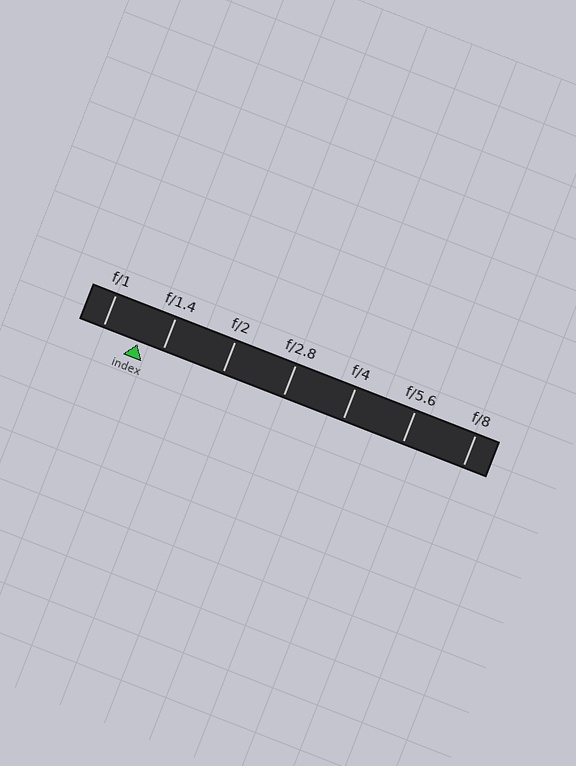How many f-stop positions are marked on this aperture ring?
There are 7 f-stop positions marked.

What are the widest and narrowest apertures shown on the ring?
The widest aperture shown is f/1 and the narrowest is f/8.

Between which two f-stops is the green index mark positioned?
The index mark is between f/1 and f/1.4.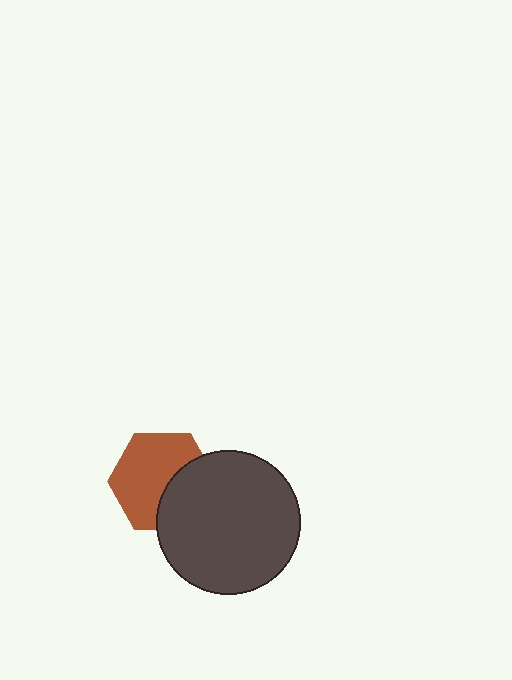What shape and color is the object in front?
The object in front is a dark gray circle.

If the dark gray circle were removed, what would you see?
You would see the complete brown hexagon.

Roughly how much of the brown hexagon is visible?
About half of it is visible (roughly 64%).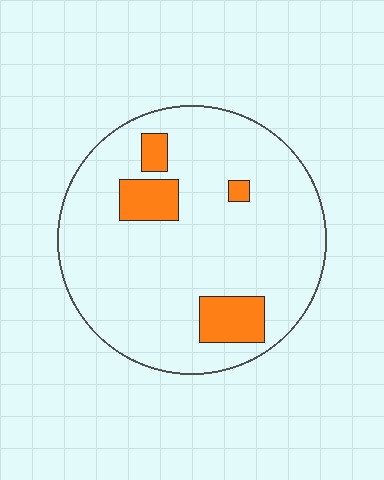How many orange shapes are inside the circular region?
4.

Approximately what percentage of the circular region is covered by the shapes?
Approximately 15%.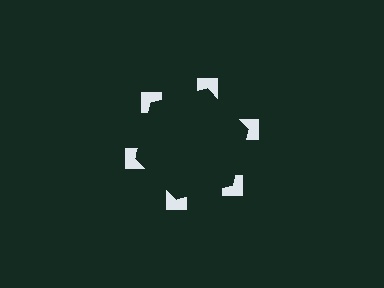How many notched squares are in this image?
There are 6 — one at each vertex of the illusory hexagon.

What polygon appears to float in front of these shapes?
An illusory hexagon — its edges are inferred from the aligned wedge cuts in the notched squares, not physically drawn.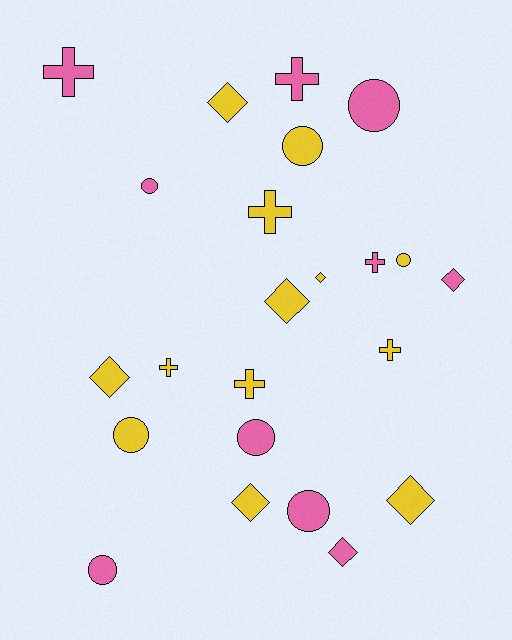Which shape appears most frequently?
Diamond, with 8 objects.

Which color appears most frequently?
Yellow, with 13 objects.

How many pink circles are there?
There are 5 pink circles.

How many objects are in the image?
There are 23 objects.